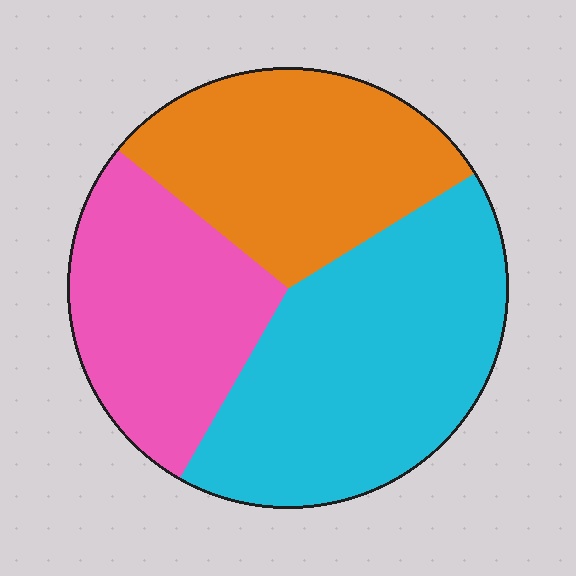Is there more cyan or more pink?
Cyan.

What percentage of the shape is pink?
Pink covers 28% of the shape.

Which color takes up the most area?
Cyan, at roughly 40%.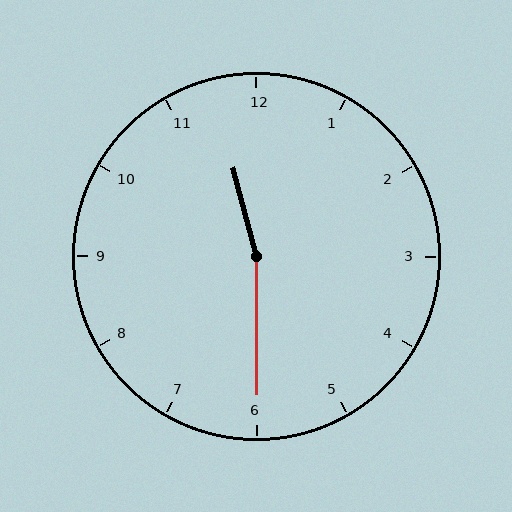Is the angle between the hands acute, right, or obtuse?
It is obtuse.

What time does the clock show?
11:30.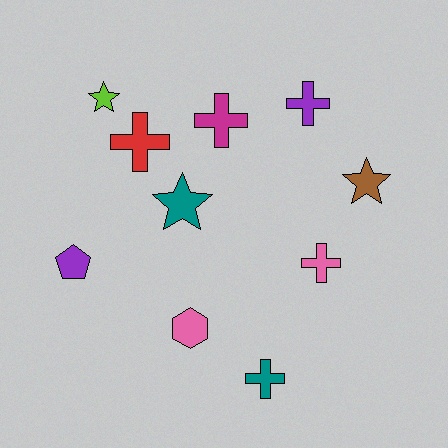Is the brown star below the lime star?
Yes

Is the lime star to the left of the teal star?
Yes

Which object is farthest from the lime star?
The teal cross is farthest from the lime star.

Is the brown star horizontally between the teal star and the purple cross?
No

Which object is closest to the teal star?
The red cross is closest to the teal star.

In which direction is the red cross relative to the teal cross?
The red cross is above the teal cross.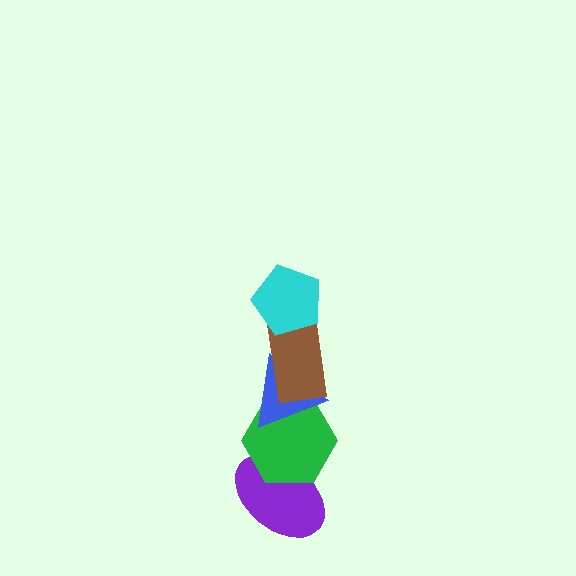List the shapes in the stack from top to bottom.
From top to bottom: the cyan pentagon, the brown rectangle, the blue triangle, the green hexagon, the purple ellipse.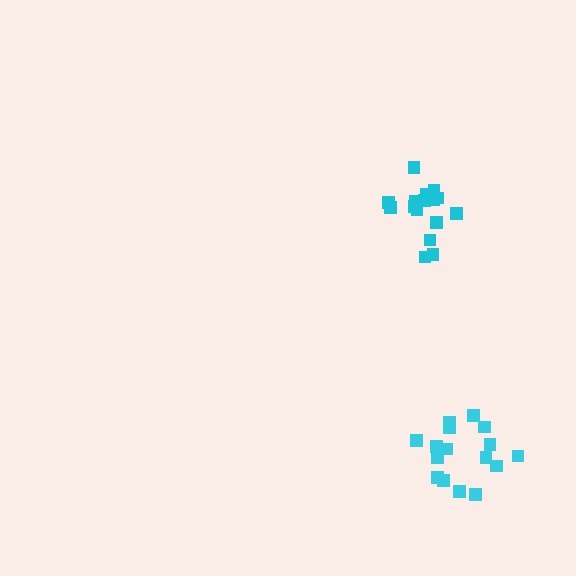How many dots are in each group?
Group 1: 16 dots, Group 2: 16 dots (32 total).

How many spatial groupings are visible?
There are 2 spatial groupings.